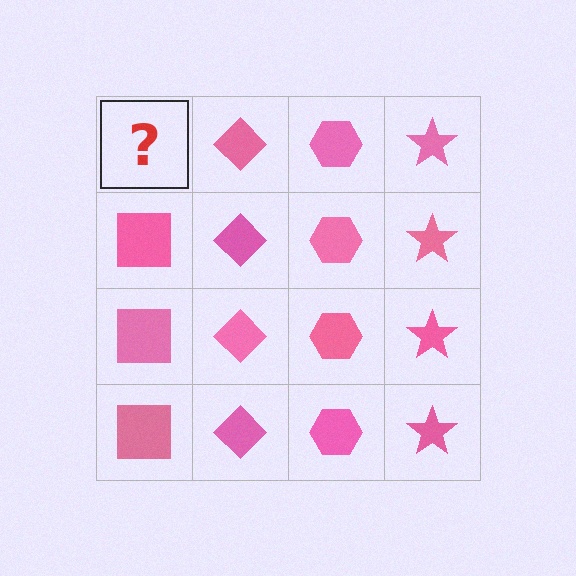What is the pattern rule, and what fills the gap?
The rule is that each column has a consistent shape. The gap should be filled with a pink square.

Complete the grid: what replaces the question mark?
The question mark should be replaced with a pink square.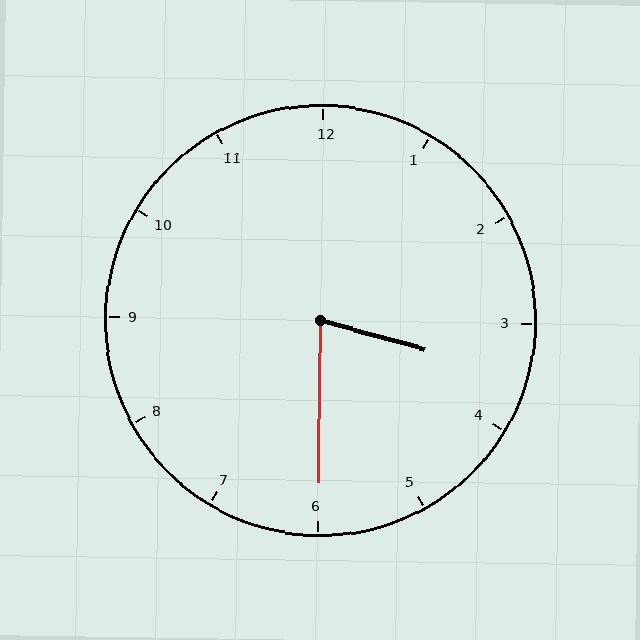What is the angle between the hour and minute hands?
Approximately 75 degrees.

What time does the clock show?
3:30.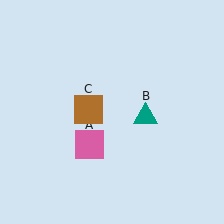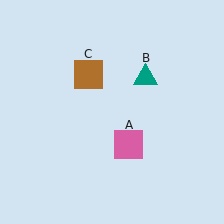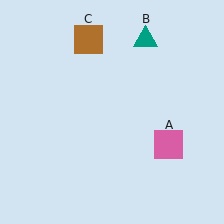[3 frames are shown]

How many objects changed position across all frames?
3 objects changed position: pink square (object A), teal triangle (object B), brown square (object C).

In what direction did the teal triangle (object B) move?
The teal triangle (object B) moved up.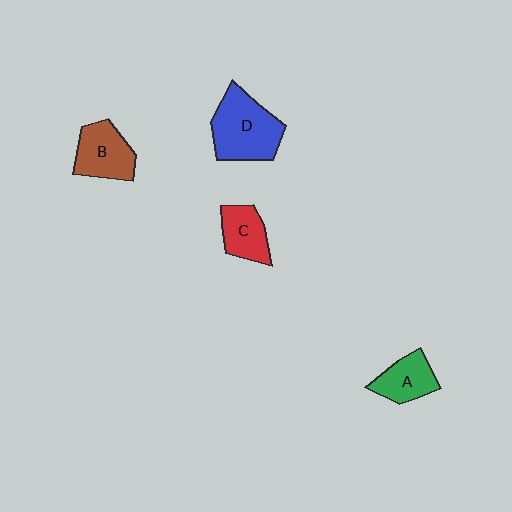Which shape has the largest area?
Shape D (blue).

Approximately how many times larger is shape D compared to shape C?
Approximately 1.7 times.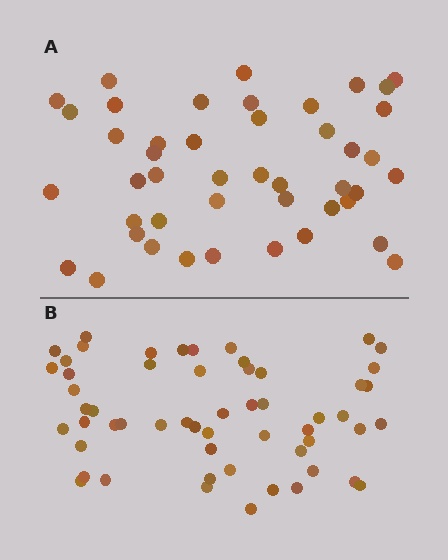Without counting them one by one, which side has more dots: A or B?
Region B (the bottom region) has more dots.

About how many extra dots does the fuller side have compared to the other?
Region B has roughly 12 or so more dots than region A.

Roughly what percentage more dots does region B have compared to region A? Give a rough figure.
About 25% more.